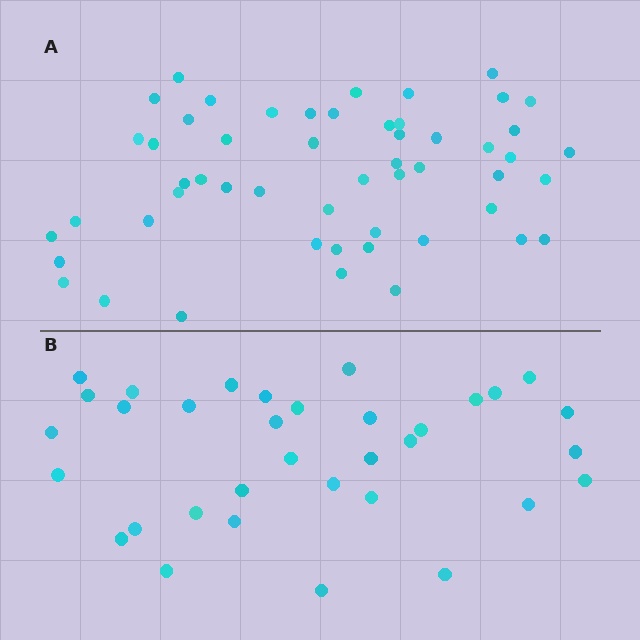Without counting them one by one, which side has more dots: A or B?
Region A (the top region) has more dots.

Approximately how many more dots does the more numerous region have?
Region A has approximately 20 more dots than region B.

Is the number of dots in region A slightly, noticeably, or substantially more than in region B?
Region A has substantially more. The ratio is roughly 1.6 to 1.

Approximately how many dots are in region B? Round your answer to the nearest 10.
About 30 dots. (The exact count is 34, which rounds to 30.)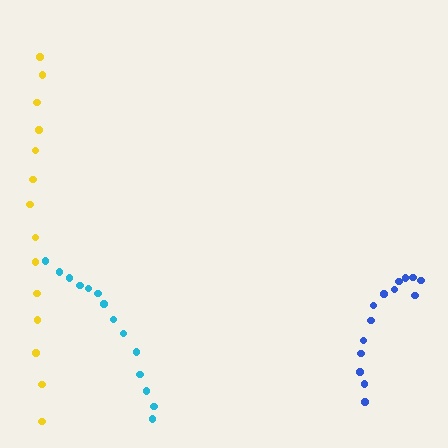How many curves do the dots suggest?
There are 3 distinct paths.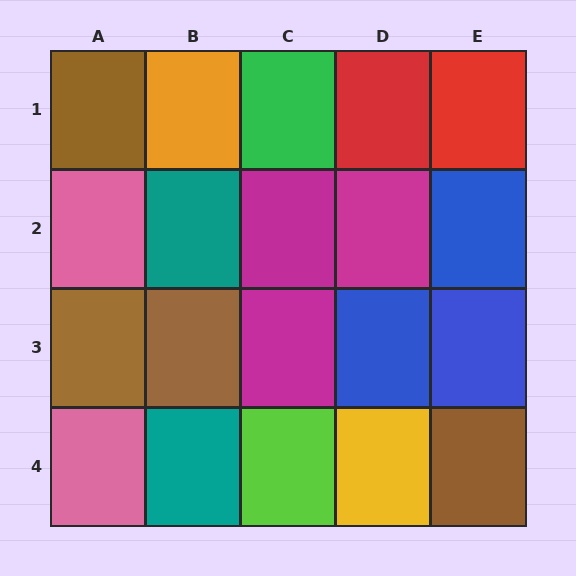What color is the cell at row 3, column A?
Brown.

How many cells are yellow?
1 cell is yellow.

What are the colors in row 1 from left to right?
Brown, orange, green, red, red.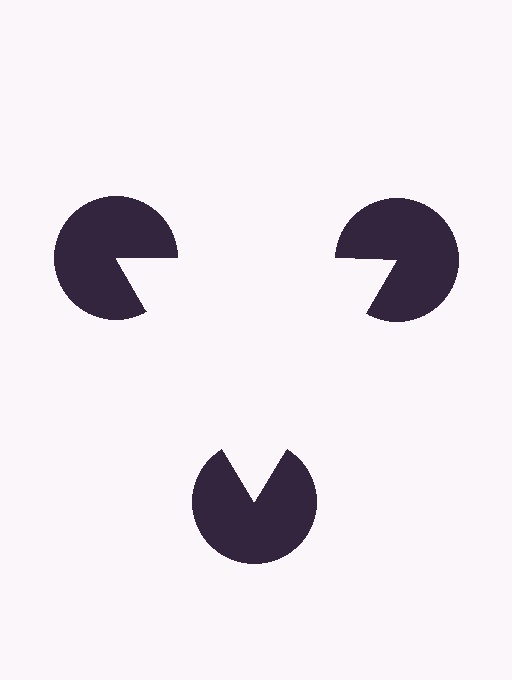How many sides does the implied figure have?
3 sides.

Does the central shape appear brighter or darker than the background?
It typically appears slightly brighter than the background, even though no actual brightness change is drawn.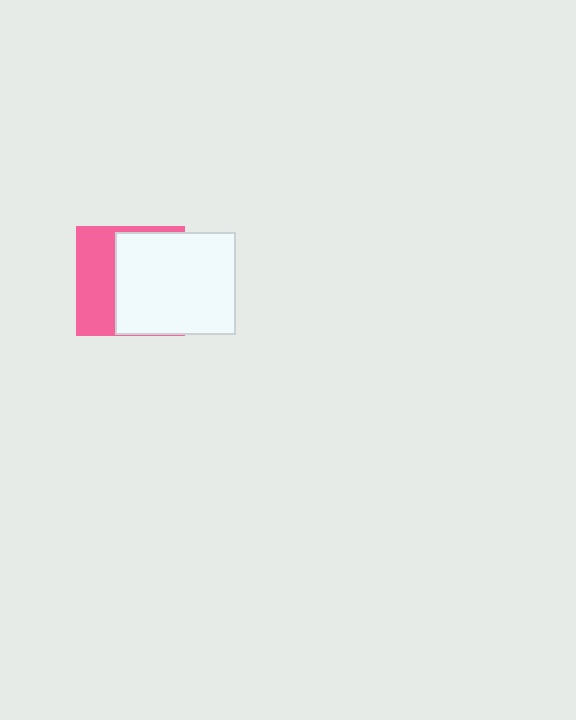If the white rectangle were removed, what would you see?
You would see the complete pink square.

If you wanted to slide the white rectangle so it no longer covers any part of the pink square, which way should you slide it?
Slide it right — that is the most direct way to separate the two shapes.